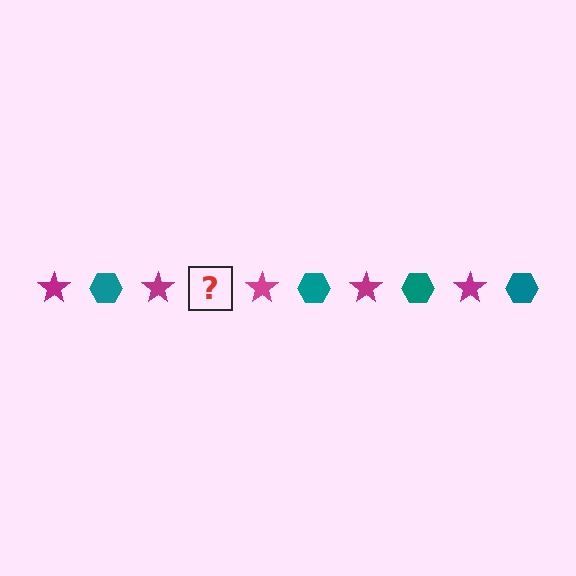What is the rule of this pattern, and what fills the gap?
The rule is that the pattern alternates between magenta star and teal hexagon. The gap should be filled with a teal hexagon.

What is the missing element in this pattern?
The missing element is a teal hexagon.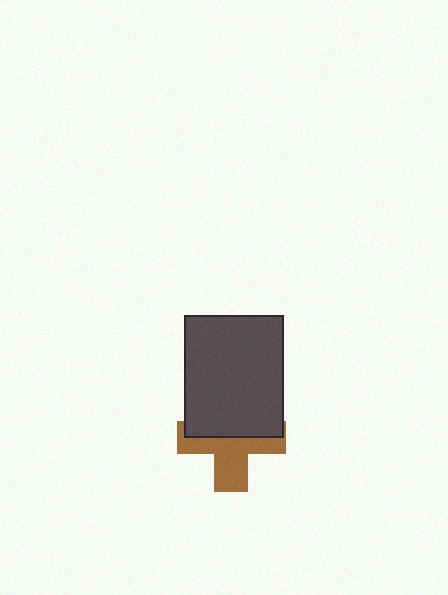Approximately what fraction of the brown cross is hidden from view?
Roughly 48% of the brown cross is hidden behind the dark gray rectangle.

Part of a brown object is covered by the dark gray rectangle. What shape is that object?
It is a cross.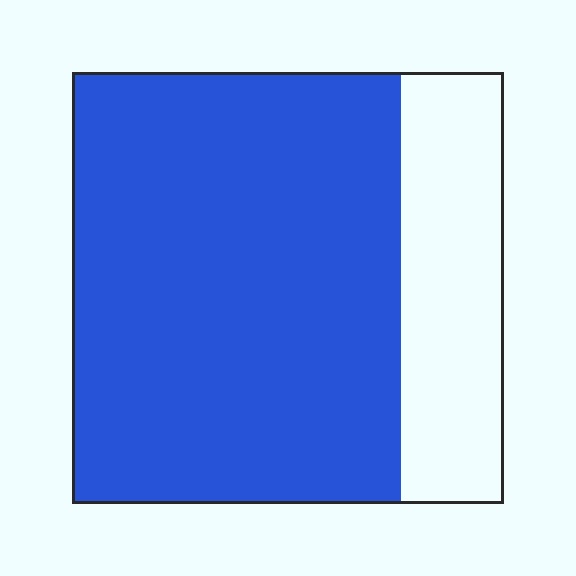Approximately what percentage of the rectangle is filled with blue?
Approximately 75%.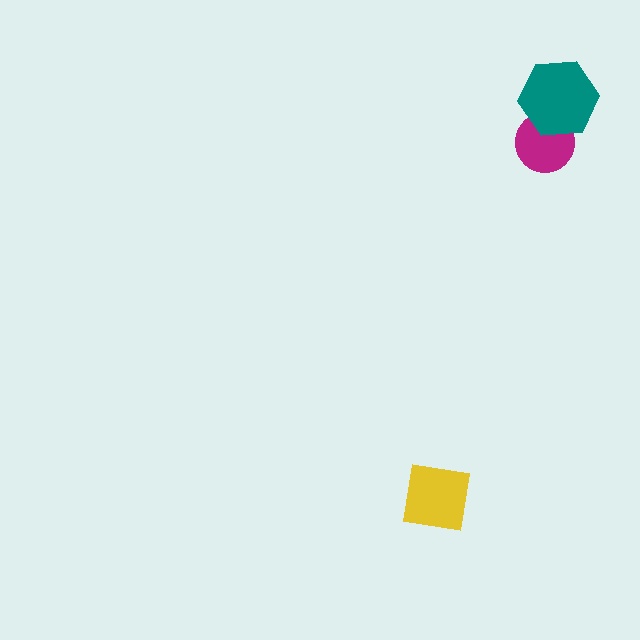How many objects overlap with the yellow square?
0 objects overlap with the yellow square.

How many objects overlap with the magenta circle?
1 object overlaps with the magenta circle.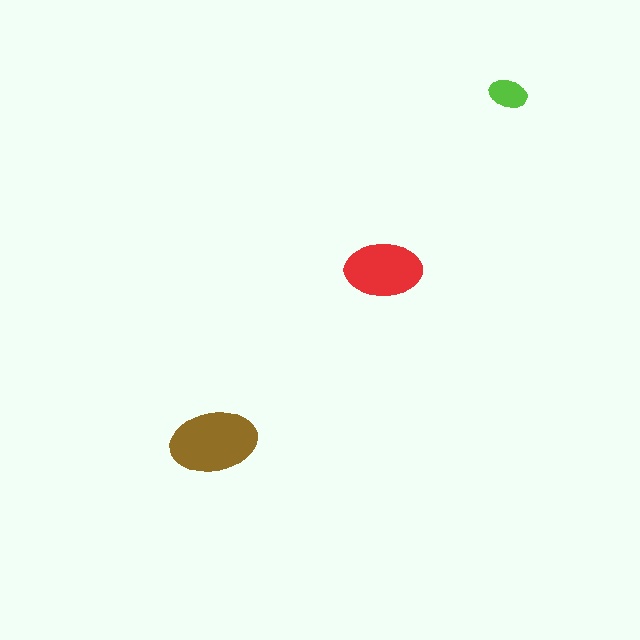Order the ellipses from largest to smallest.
the brown one, the red one, the lime one.